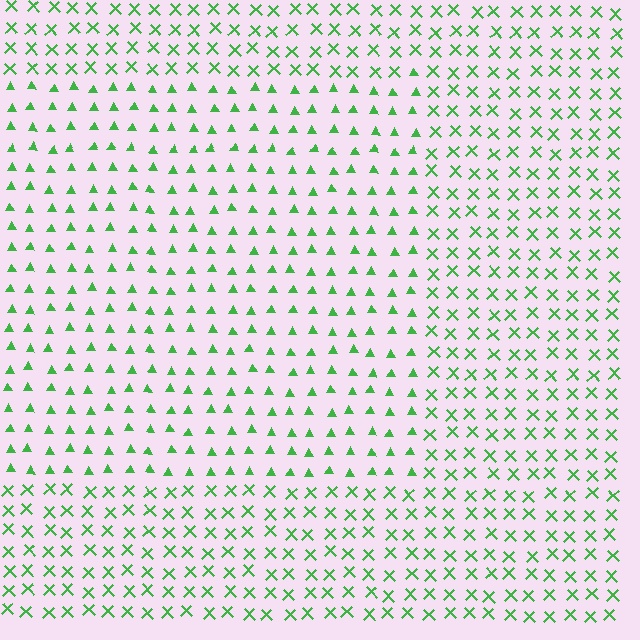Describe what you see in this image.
The image is filled with small green elements arranged in a uniform grid. A rectangle-shaped region contains triangles, while the surrounding area contains X marks. The boundary is defined purely by the change in element shape.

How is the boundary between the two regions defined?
The boundary is defined by a change in element shape: triangles inside vs. X marks outside. All elements share the same color and spacing.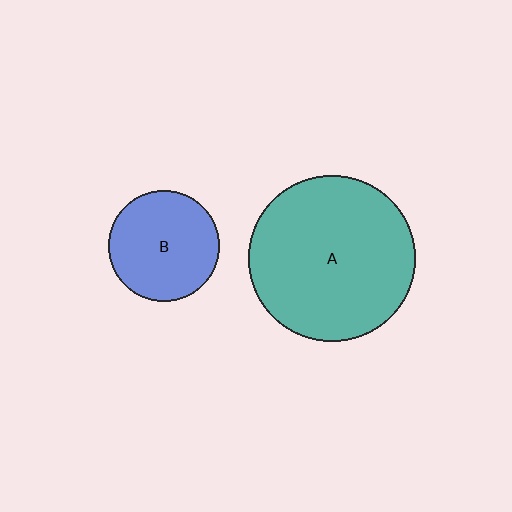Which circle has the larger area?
Circle A (teal).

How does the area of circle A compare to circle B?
Approximately 2.2 times.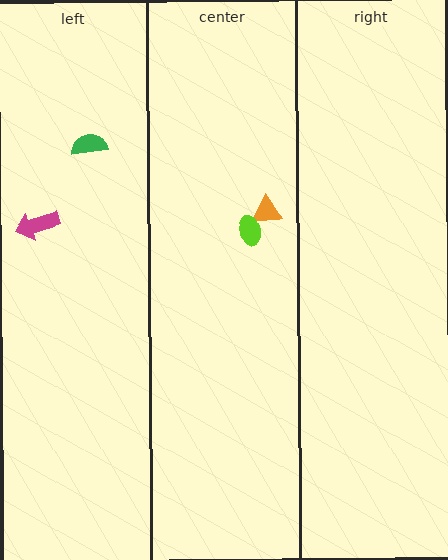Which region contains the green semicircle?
The left region.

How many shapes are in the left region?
2.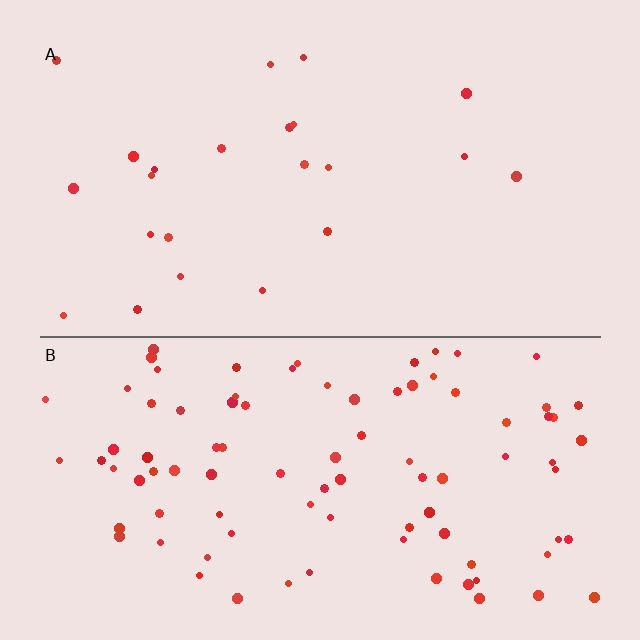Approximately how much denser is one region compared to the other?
Approximately 4.0× — region B over region A.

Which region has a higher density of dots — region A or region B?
B (the bottom).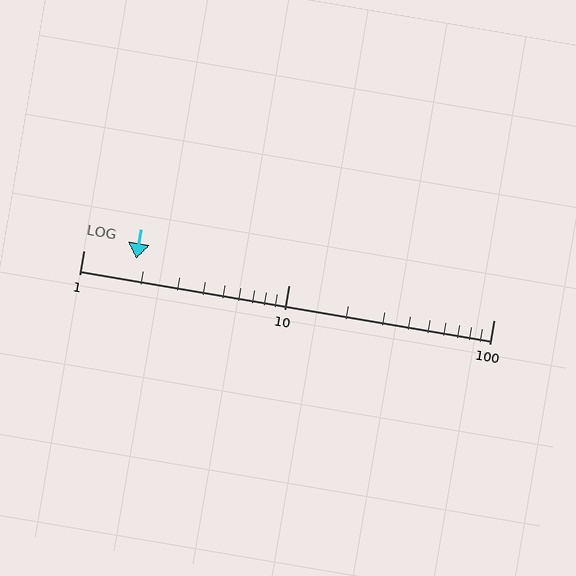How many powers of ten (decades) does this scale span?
The scale spans 2 decades, from 1 to 100.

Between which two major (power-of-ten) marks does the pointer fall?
The pointer is between 1 and 10.